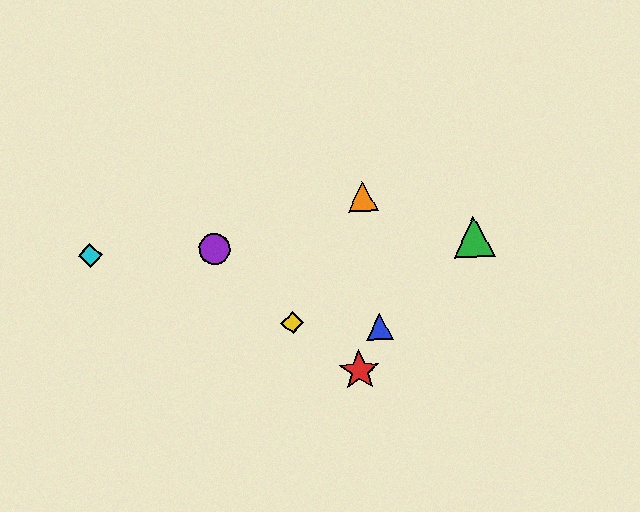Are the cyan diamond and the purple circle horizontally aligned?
Yes, both are at y≈255.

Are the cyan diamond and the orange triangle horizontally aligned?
No, the cyan diamond is at y≈255 and the orange triangle is at y≈197.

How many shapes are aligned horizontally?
3 shapes (the green triangle, the purple circle, the cyan diamond) are aligned horizontally.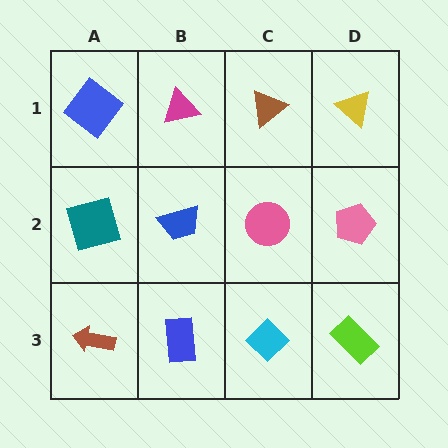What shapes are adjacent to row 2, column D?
A yellow triangle (row 1, column D), a lime rectangle (row 3, column D), a pink circle (row 2, column C).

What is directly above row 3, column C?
A pink circle.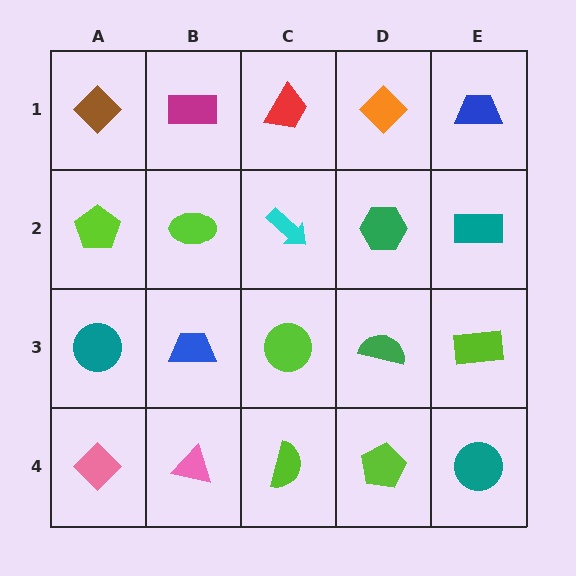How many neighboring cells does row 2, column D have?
4.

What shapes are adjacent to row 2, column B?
A magenta rectangle (row 1, column B), a blue trapezoid (row 3, column B), a lime pentagon (row 2, column A), a cyan arrow (row 2, column C).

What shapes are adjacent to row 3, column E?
A teal rectangle (row 2, column E), a teal circle (row 4, column E), a green semicircle (row 3, column D).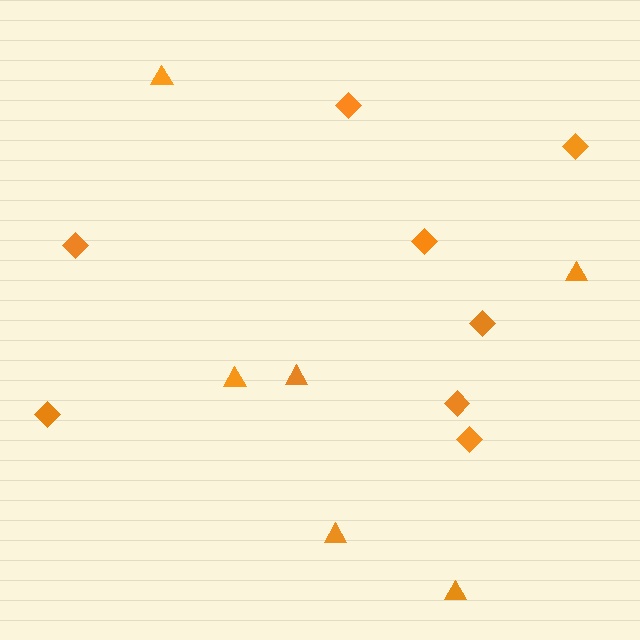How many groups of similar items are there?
There are 2 groups: one group of diamonds (8) and one group of triangles (6).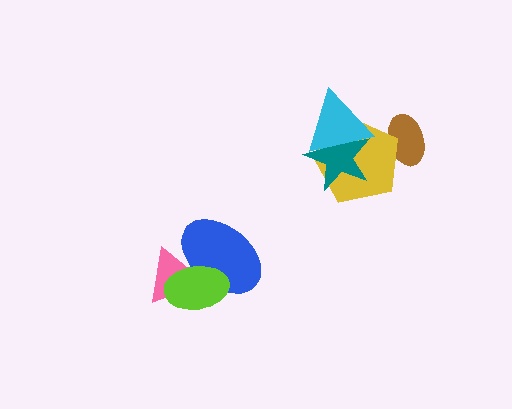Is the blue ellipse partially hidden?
Yes, it is partially covered by another shape.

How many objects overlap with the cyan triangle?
2 objects overlap with the cyan triangle.